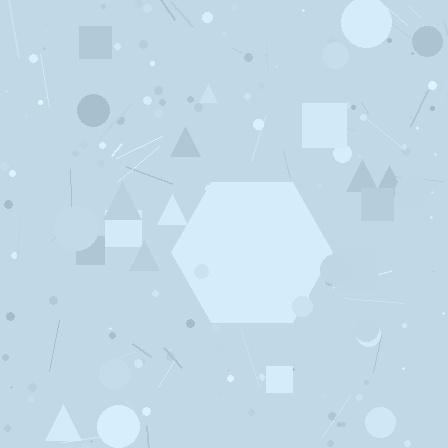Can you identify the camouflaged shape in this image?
The camouflaged shape is a hexagon.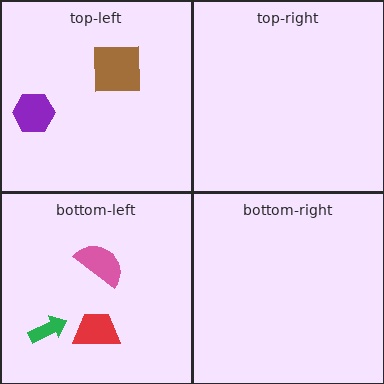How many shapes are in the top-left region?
2.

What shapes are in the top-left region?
The brown square, the purple hexagon.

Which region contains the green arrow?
The bottom-left region.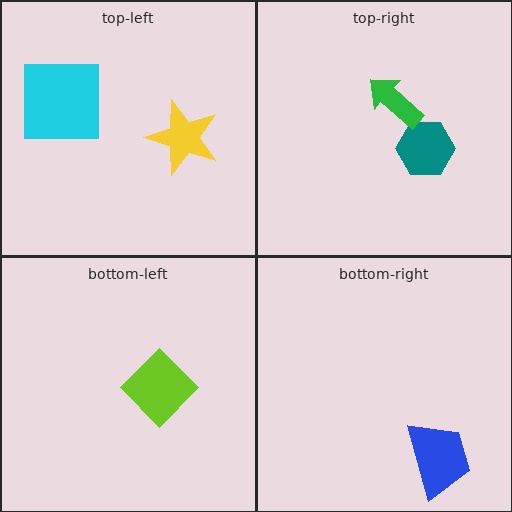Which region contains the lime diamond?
The bottom-left region.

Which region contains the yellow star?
The top-left region.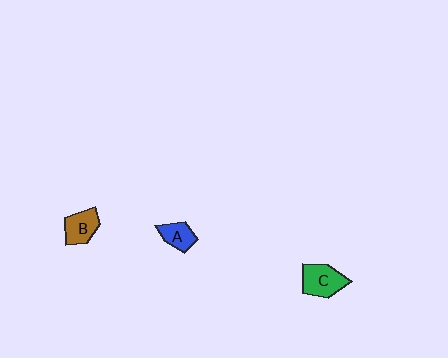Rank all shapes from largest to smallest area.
From largest to smallest: C (green), B (brown), A (blue).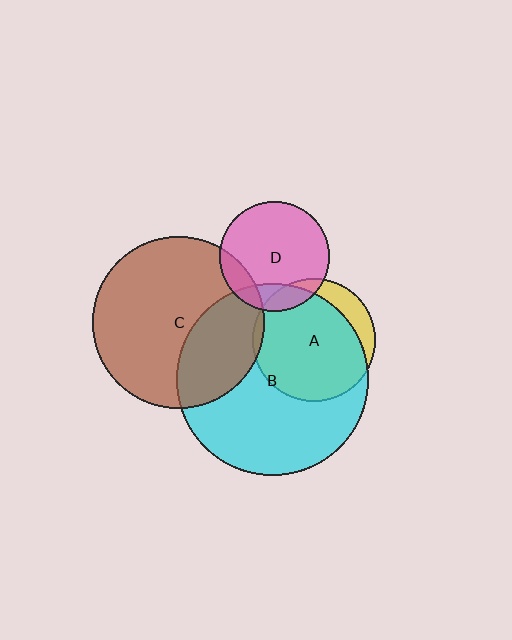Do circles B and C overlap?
Yes.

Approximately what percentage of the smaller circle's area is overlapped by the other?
Approximately 30%.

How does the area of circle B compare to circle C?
Approximately 1.3 times.